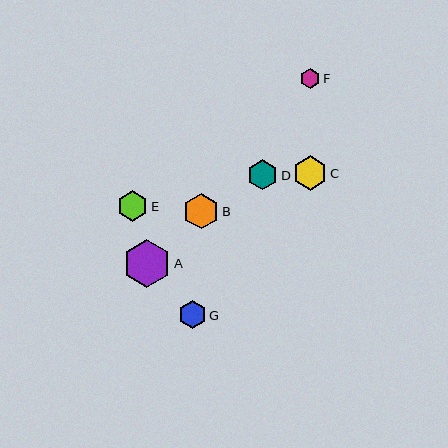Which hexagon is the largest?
Hexagon A is the largest with a size of approximately 48 pixels.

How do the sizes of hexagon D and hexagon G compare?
Hexagon D and hexagon G are approximately the same size.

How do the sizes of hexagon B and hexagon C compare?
Hexagon B and hexagon C are approximately the same size.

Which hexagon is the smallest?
Hexagon F is the smallest with a size of approximately 20 pixels.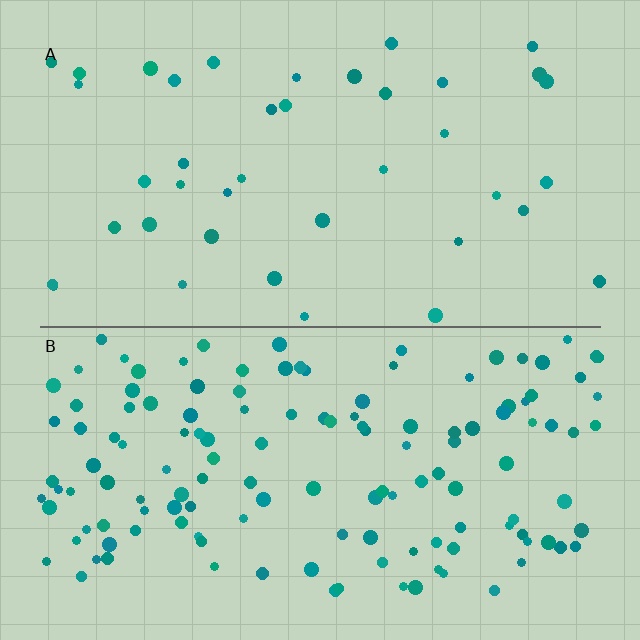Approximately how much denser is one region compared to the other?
Approximately 3.4× — region B over region A.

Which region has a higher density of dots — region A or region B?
B (the bottom).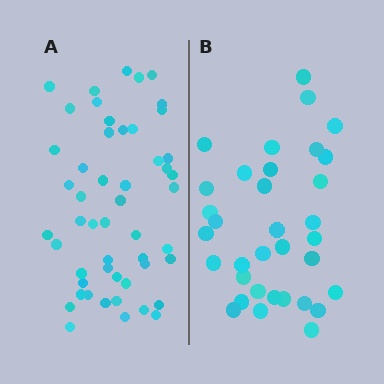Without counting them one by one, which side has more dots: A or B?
Region A (the left region) has more dots.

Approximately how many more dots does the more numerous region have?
Region A has approximately 15 more dots than region B.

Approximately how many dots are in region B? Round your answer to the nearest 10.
About 30 dots. (The exact count is 34, which rounds to 30.)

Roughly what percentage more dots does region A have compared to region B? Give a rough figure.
About 50% more.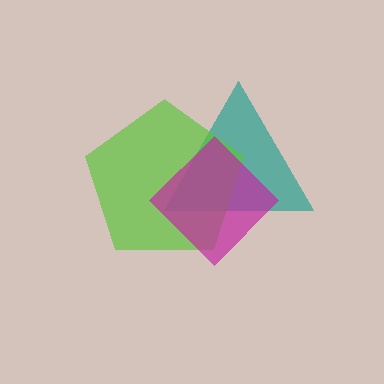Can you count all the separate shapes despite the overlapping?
Yes, there are 3 separate shapes.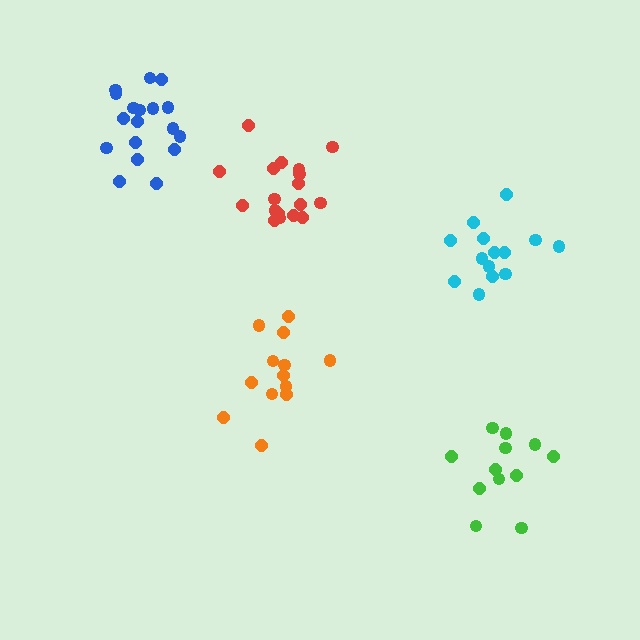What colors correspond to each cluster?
The clusters are colored: red, cyan, green, blue, orange.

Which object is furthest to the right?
The green cluster is rightmost.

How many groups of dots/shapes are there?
There are 5 groups.